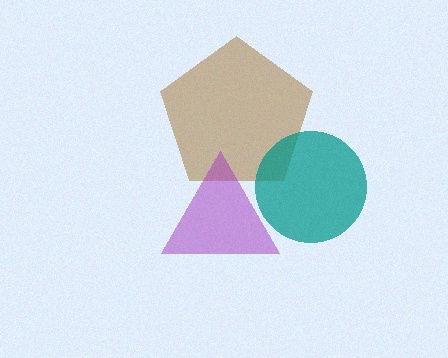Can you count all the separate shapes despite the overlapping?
Yes, there are 3 separate shapes.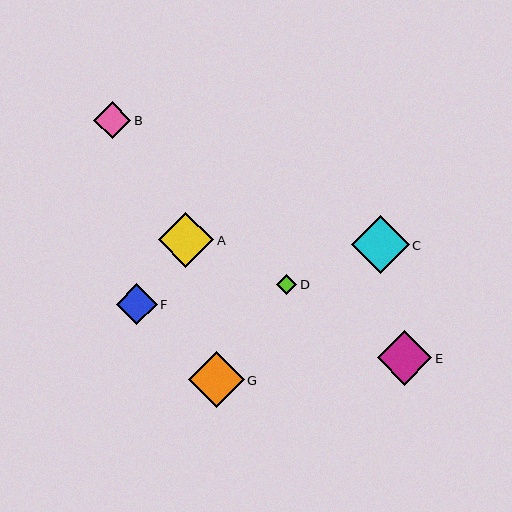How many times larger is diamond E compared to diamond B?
Diamond E is approximately 1.5 times the size of diamond B.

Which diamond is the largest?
Diamond C is the largest with a size of approximately 58 pixels.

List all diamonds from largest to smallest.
From largest to smallest: C, G, A, E, F, B, D.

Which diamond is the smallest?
Diamond D is the smallest with a size of approximately 20 pixels.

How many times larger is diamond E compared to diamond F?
Diamond E is approximately 1.3 times the size of diamond F.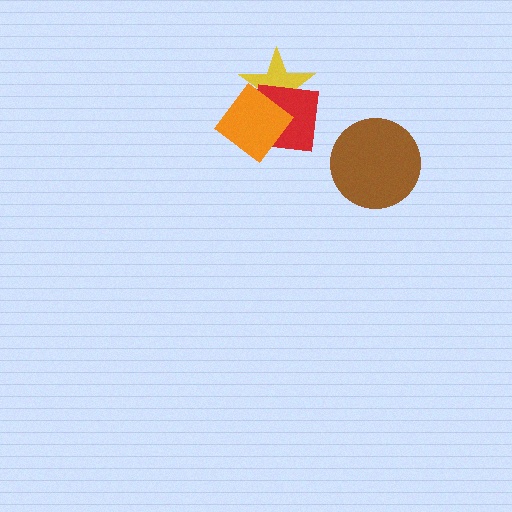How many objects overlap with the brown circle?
0 objects overlap with the brown circle.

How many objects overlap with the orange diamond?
2 objects overlap with the orange diamond.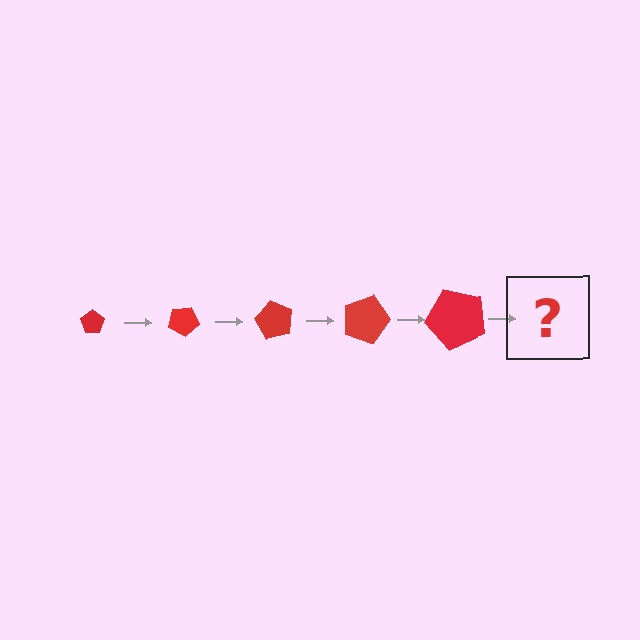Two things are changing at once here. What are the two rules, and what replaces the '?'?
The two rules are that the pentagon grows larger each step and it rotates 30 degrees each step. The '?' should be a pentagon, larger than the previous one and rotated 150 degrees from the start.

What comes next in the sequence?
The next element should be a pentagon, larger than the previous one and rotated 150 degrees from the start.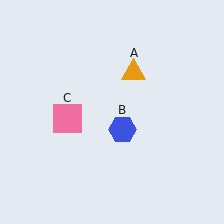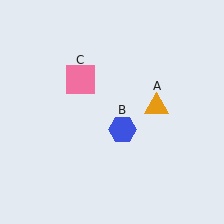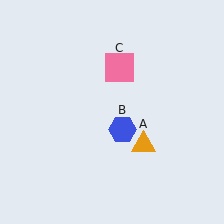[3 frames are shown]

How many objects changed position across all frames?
2 objects changed position: orange triangle (object A), pink square (object C).